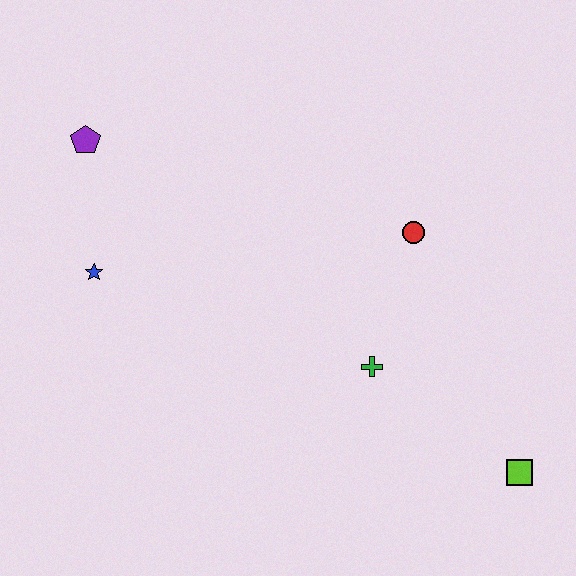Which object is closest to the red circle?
The green cross is closest to the red circle.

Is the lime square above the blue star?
No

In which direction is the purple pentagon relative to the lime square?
The purple pentagon is to the left of the lime square.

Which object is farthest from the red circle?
The purple pentagon is farthest from the red circle.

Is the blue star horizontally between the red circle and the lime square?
No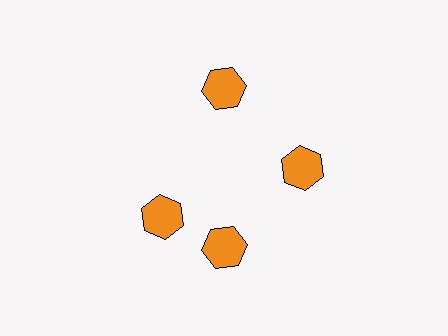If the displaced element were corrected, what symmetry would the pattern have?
It would have 4-fold rotational symmetry — the pattern would map onto itself every 90 degrees.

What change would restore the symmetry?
The symmetry would be restored by rotating it back into even spacing with its neighbors so that all 4 hexagons sit at equal angles and equal distance from the center.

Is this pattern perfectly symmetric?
No. The 4 orange hexagons are arranged in a ring, but one element near the 9 o'clock position is rotated out of alignment along the ring, breaking the 4-fold rotational symmetry.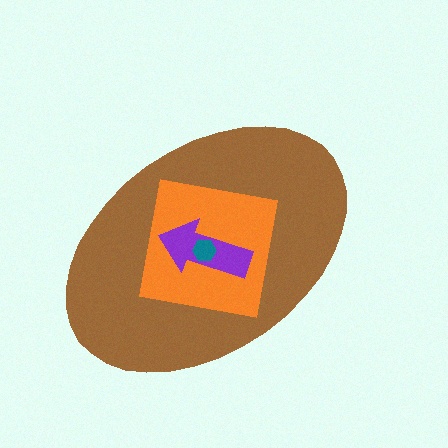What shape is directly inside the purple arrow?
The teal hexagon.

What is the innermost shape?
The teal hexagon.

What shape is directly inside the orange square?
The purple arrow.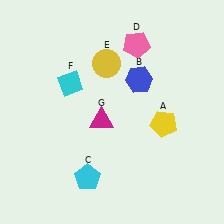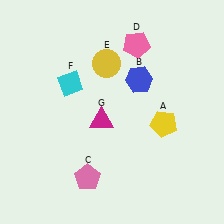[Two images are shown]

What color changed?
The pentagon (C) changed from cyan in Image 1 to pink in Image 2.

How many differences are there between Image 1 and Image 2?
There is 1 difference between the two images.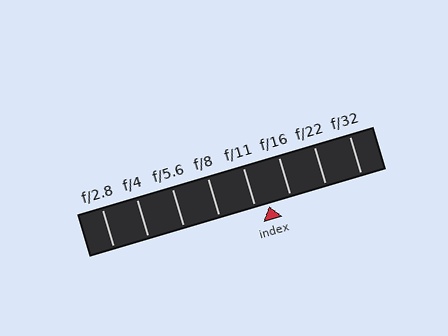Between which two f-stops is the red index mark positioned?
The index mark is between f/11 and f/16.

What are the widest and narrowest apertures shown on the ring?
The widest aperture shown is f/2.8 and the narrowest is f/32.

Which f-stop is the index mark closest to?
The index mark is closest to f/11.